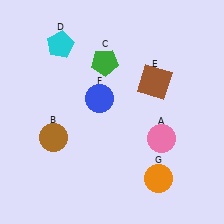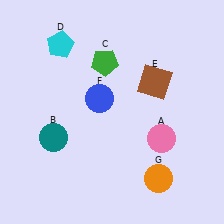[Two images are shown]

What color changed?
The circle (B) changed from brown in Image 1 to teal in Image 2.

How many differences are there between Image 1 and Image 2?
There is 1 difference between the two images.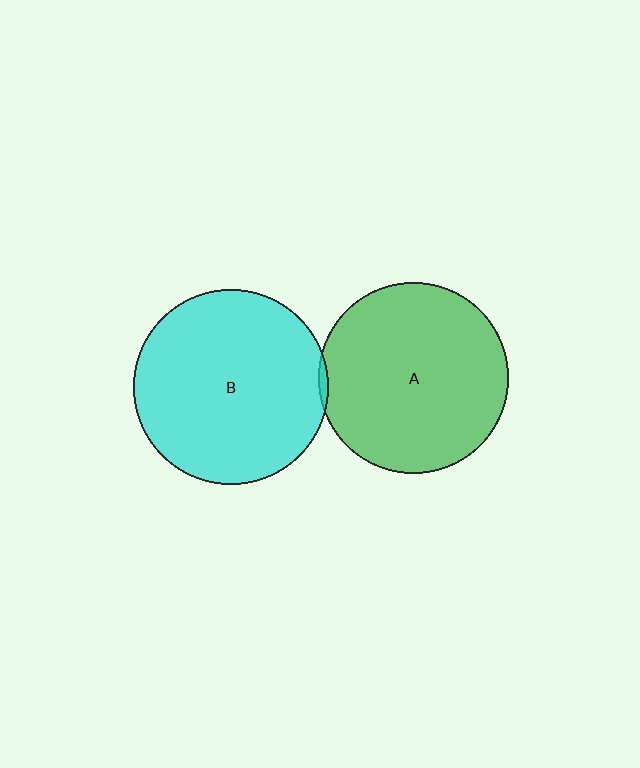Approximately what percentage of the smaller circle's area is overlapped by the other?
Approximately 5%.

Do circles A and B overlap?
Yes.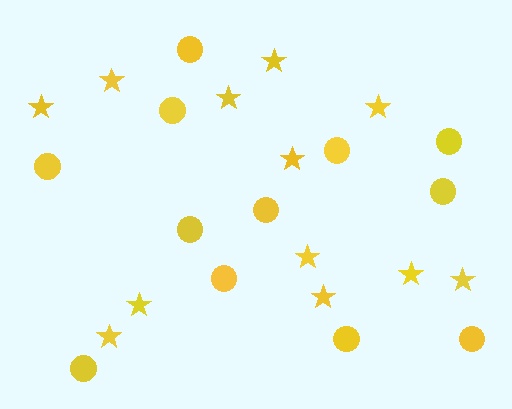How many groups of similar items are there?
There are 2 groups: one group of stars (12) and one group of circles (12).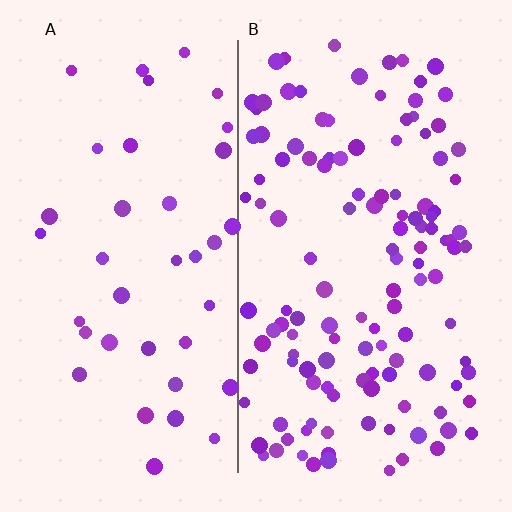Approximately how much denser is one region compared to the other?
Approximately 3.2× — region B over region A.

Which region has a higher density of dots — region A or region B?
B (the right).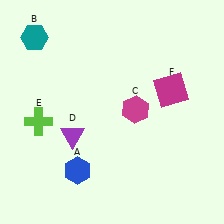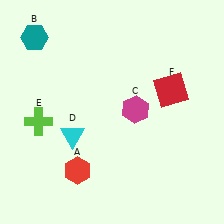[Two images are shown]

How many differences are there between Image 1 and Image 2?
There are 3 differences between the two images.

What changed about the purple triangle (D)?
In Image 1, D is purple. In Image 2, it changed to cyan.